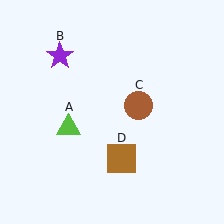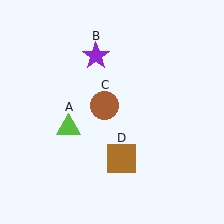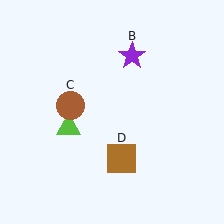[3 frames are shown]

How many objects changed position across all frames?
2 objects changed position: purple star (object B), brown circle (object C).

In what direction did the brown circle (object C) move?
The brown circle (object C) moved left.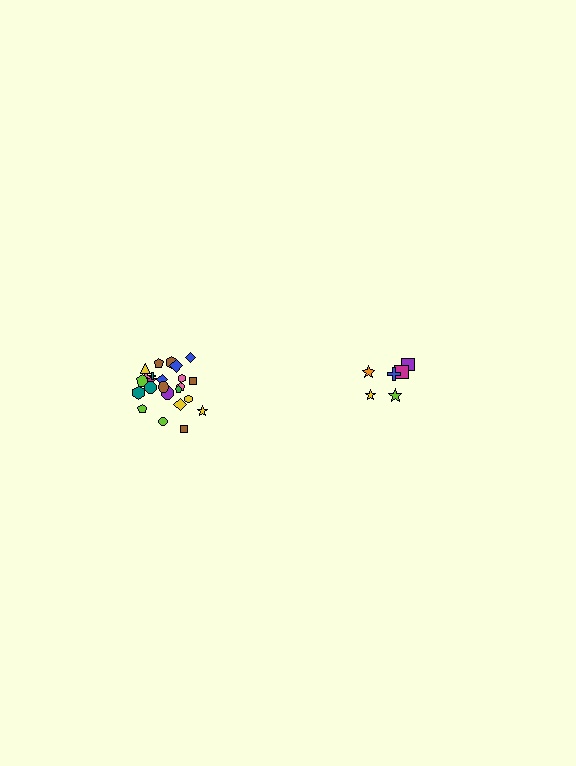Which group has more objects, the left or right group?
The left group.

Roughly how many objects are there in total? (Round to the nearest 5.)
Roughly 30 objects in total.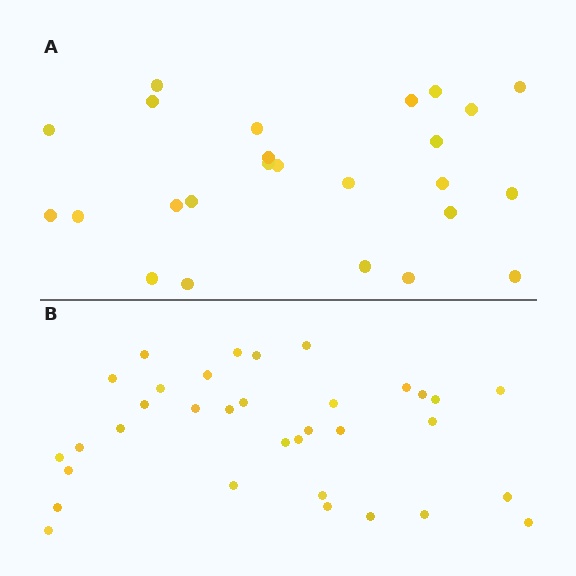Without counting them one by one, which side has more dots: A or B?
Region B (the bottom region) has more dots.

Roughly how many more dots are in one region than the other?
Region B has roughly 8 or so more dots than region A.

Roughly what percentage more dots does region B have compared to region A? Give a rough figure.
About 35% more.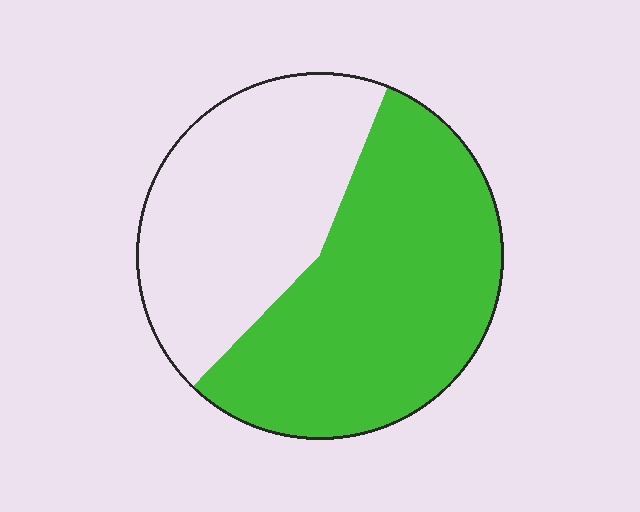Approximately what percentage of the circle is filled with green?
Approximately 55%.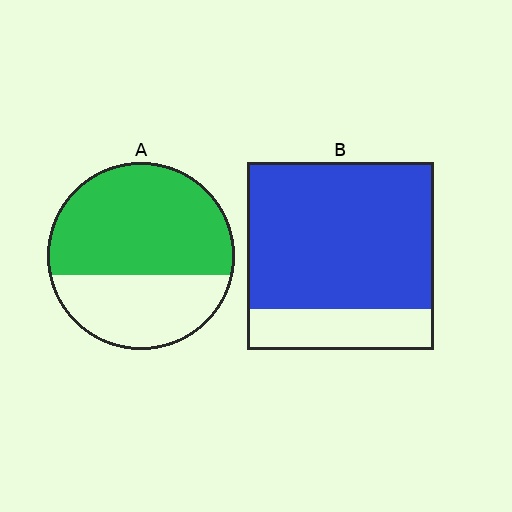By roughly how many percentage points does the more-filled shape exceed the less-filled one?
By roughly 15 percentage points (B over A).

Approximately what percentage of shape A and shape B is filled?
A is approximately 65% and B is approximately 80%.